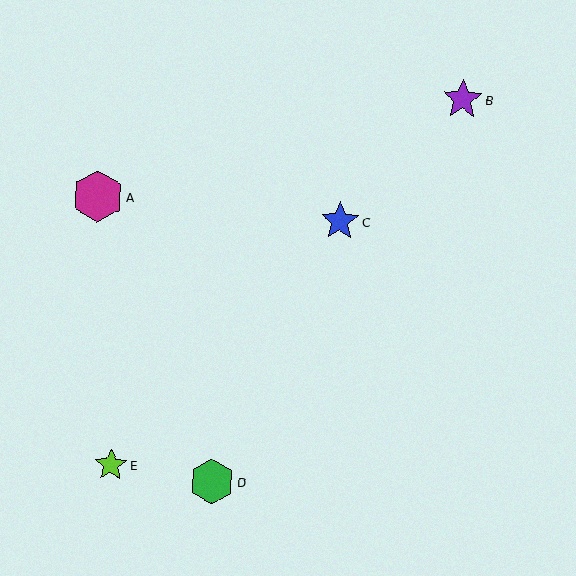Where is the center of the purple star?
The center of the purple star is at (462, 99).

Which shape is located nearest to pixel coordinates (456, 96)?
The purple star (labeled B) at (462, 99) is nearest to that location.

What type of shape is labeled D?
Shape D is a green hexagon.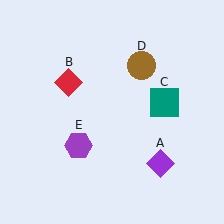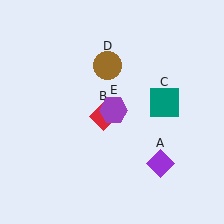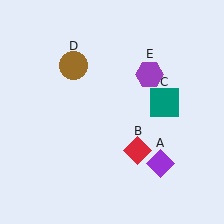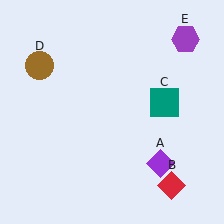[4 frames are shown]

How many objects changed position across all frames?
3 objects changed position: red diamond (object B), brown circle (object D), purple hexagon (object E).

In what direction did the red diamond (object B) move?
The red diamond (object B) moved down and to the right.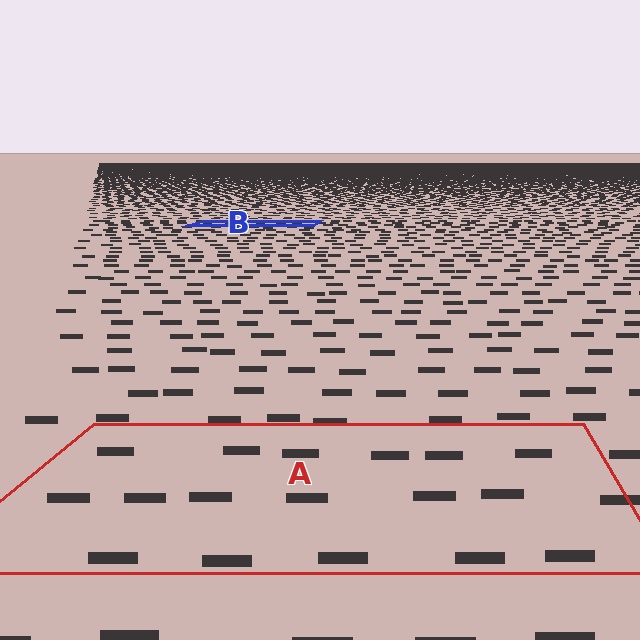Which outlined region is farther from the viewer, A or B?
Region B is farther from the viewer — the texture elements inside it appear smaller and more densely packed.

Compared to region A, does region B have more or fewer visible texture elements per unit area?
Region B has more texture elements per unit area — they are packed more densely because it is farther away.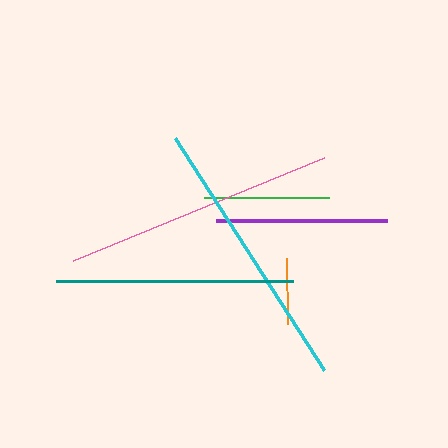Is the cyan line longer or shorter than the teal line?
The cyan line is longer than the teal line.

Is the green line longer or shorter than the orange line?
The green line is longer than the orange line.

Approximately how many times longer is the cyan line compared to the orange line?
The cyan line is approximately 4.1 times the length of the orange line.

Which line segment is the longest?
The cyan line is the longest at approximately 275 pixels.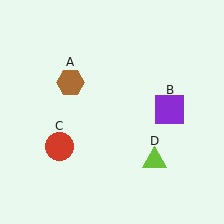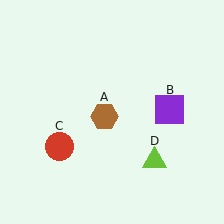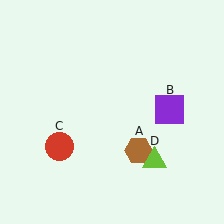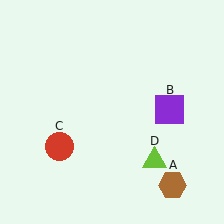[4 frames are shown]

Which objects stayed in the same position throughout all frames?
Purple square (object B) and red circle (object C) and lime triangle (object D) remained stationary.